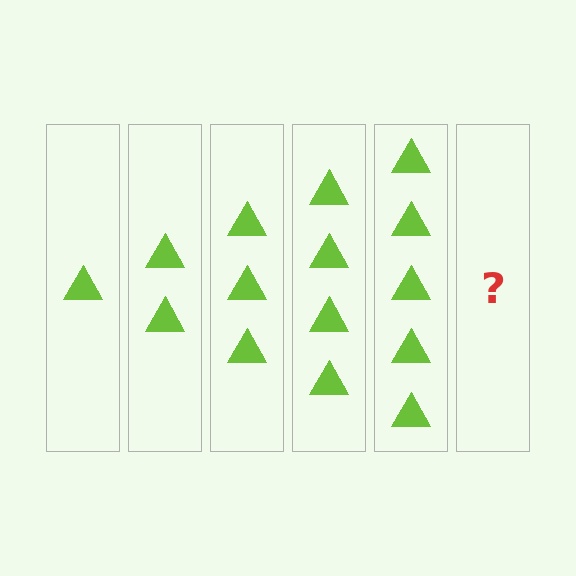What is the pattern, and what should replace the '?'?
The pattern is that each step adds one more triangle. The '?' should be 6 triangles.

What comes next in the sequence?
The next element should be 6 triangles.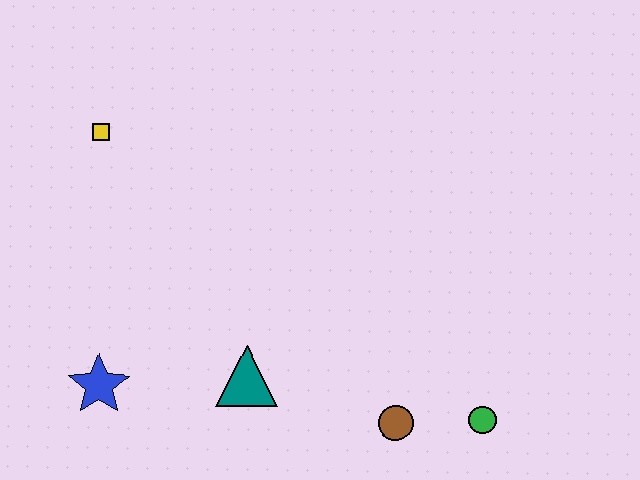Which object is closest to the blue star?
The teal triangle is closest to the blue star.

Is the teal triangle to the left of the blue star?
No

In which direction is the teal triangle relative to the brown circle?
The teal triangle is to the left of the brown circle.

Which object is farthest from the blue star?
The green circle is farthest from the blue star.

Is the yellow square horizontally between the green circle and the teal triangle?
No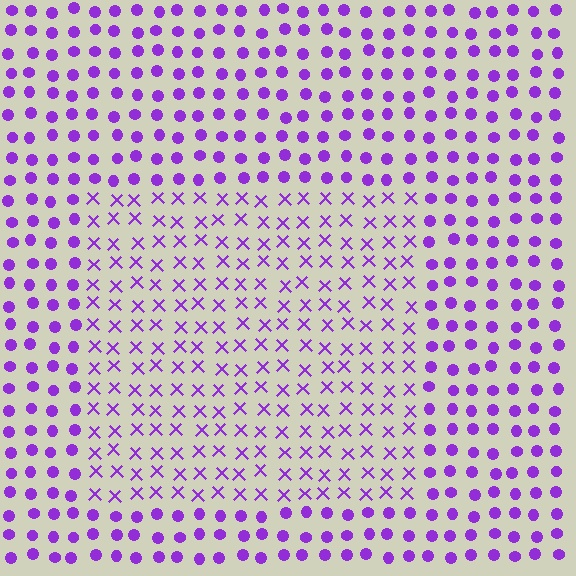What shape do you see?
I see a rectangle.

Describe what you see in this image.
The image is filled with small purple elements arranged in a uniform grid. A rectangle-shaped region contains X marks, while the surrounding area contains circles. The boundary is defined purely by the change in element shape.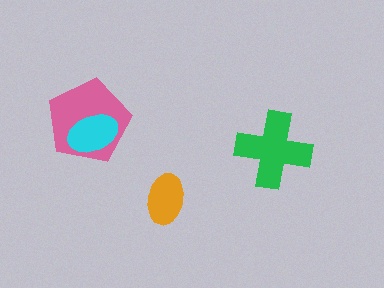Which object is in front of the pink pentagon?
The cyan ellipse is in front of the pink pentagon.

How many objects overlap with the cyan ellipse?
1 object overlaps with the cyan ellipse.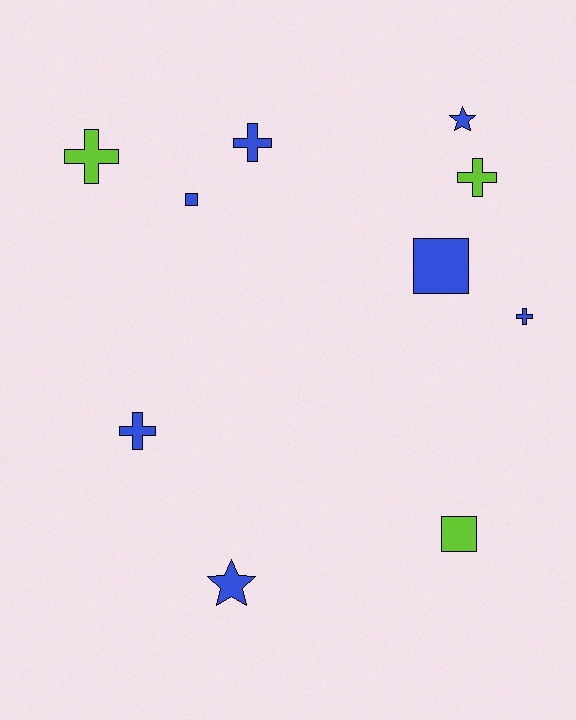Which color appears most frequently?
Blue, with 7 objects.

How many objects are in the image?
There are 10 objects.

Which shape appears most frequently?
Cross, with 5 objects.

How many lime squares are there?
There is 1 lime square.